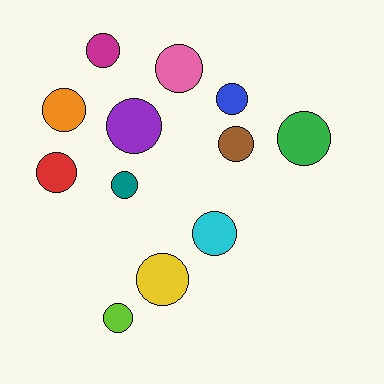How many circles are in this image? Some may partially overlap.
There are 12 circles.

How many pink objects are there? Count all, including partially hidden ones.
There is 1 pink object.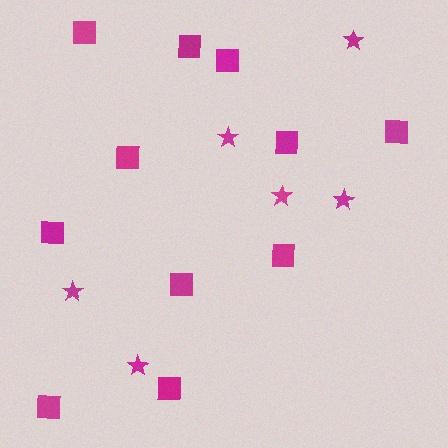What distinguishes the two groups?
There are 2 groups: one group of stars (6) and one group of squares (11).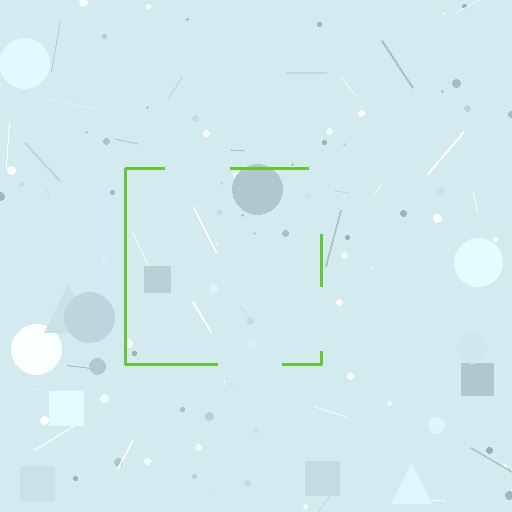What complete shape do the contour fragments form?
The contour fragments form a square.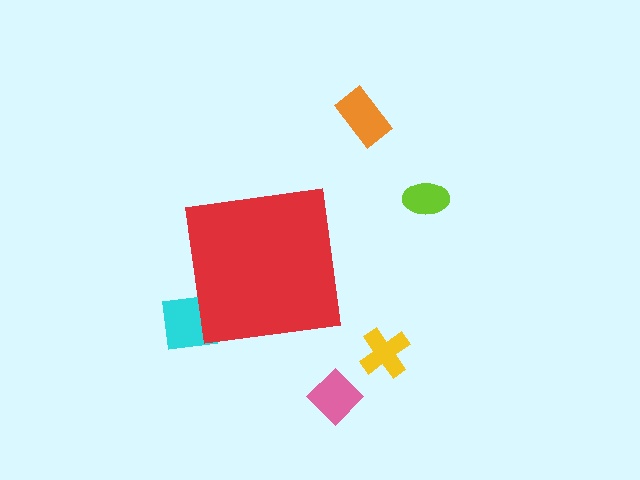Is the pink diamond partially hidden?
No, the pink diamond is fully visible.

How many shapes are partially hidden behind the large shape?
1 shape is partially hidden.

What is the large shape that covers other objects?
A red square.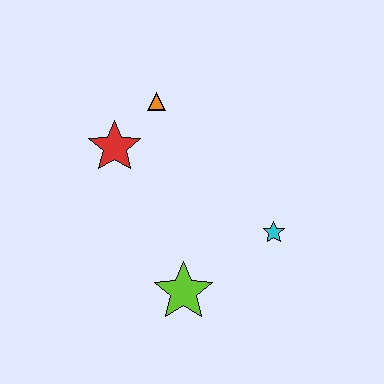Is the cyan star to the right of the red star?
Yes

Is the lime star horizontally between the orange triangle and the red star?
No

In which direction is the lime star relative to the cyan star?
The lime star is to the left of the cyan star.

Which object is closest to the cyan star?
The lime star is closest to the cyan star.